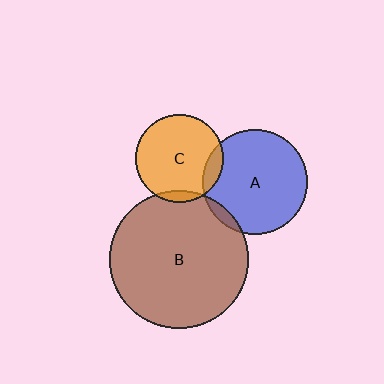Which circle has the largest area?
Circle B (brown).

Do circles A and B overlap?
Yes.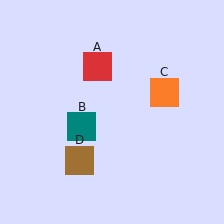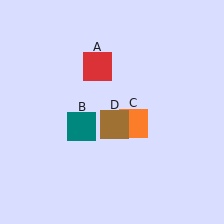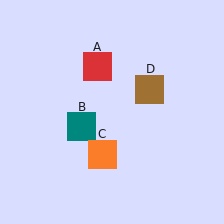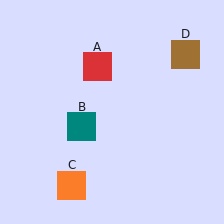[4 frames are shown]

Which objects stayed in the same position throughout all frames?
Red square (object A) and teal square (object B) remained stationary.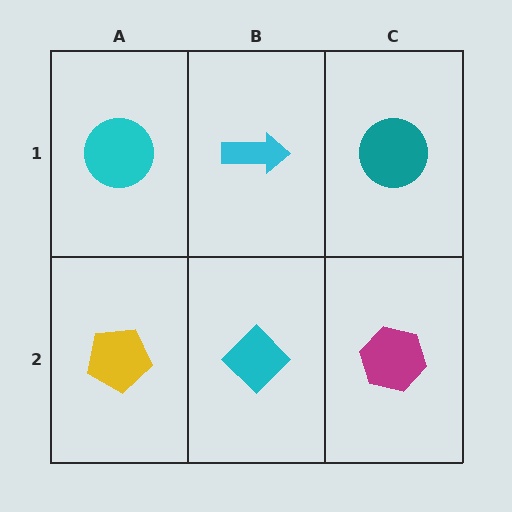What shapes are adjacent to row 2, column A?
A cyan circle (row 1, column A), a cyan diamond (row 2, column B).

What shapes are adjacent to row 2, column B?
A cyan arrow (row 1, column B), a yellow pentagon (row 2, column A), a magenta hexagon (row 2, column C).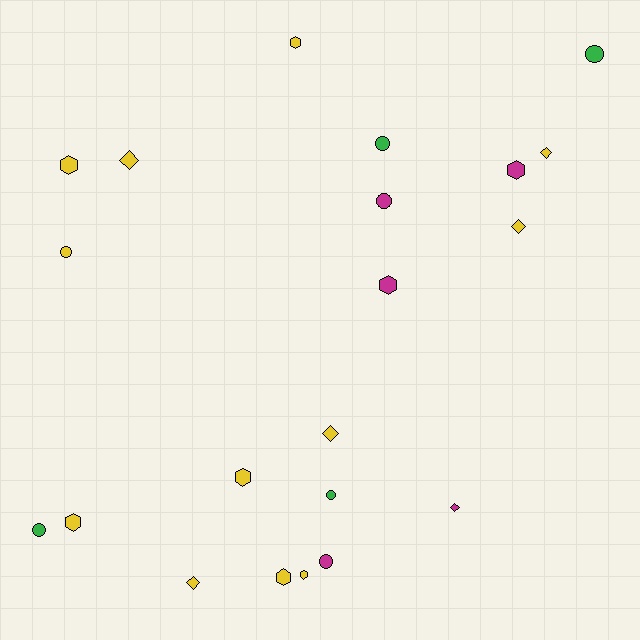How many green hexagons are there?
There are no green hexagons.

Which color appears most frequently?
Yellow, with 12 objects.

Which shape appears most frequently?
Hexagon, with 8 objects.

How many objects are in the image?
There are 21 objects.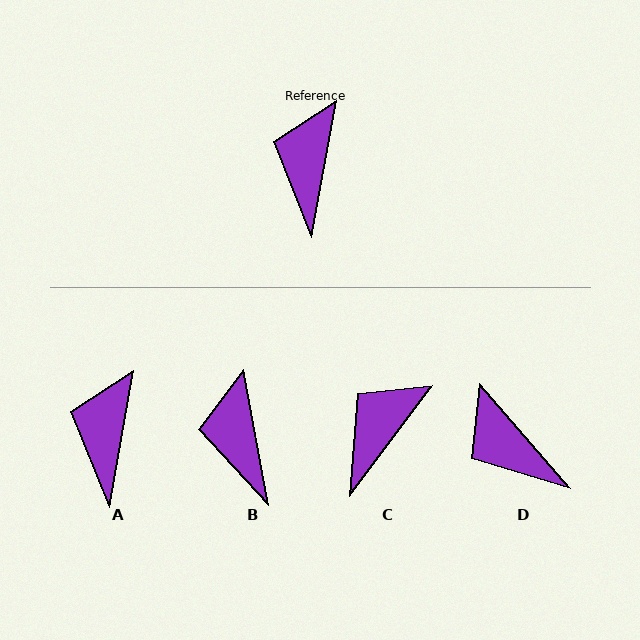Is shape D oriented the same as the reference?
No, it is off by about 51 degrees.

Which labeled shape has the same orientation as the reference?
A.